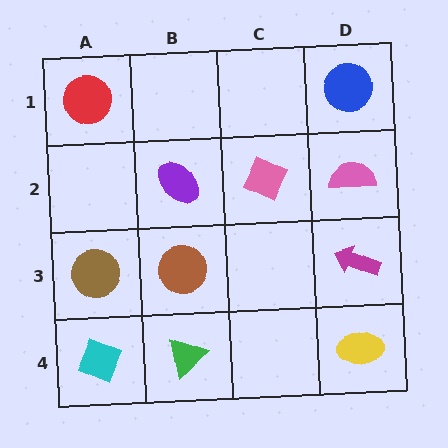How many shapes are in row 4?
3 shapes.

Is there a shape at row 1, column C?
No, that cell is empty.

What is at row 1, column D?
A blue circle.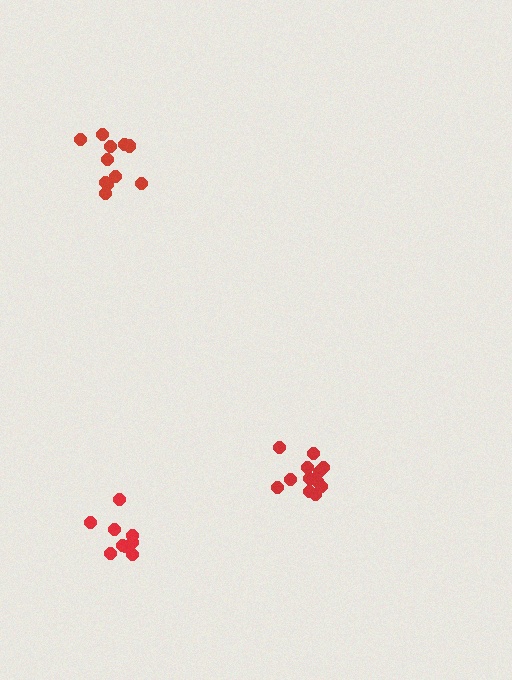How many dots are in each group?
Group 1: 11 dots, Group 2: 12 dots, Group 3: 9 dots (32 total).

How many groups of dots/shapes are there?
There are 3 groups.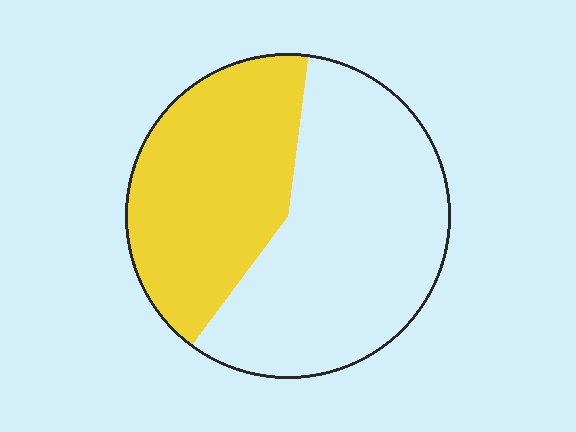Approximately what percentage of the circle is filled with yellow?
Approximately 40%.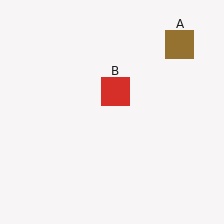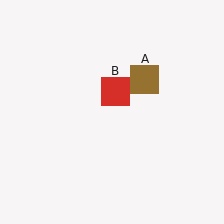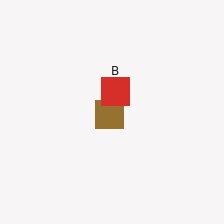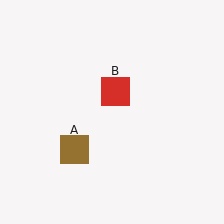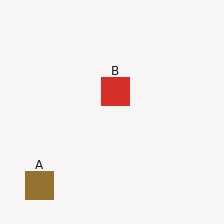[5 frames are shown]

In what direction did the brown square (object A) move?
The brown square (object A) moved down and to the left.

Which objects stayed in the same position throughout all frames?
Red square (object B) remained stationary.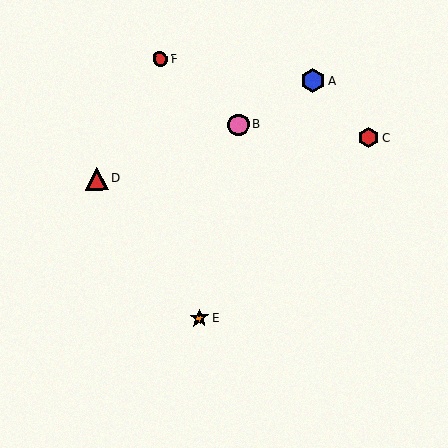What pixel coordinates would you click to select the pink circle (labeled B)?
Click at (239, 124) to select the pink circle B.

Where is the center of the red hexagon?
The center of the red hexagon is at (369, 138).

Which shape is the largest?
The blue hexagon (labeled A) is the largest.